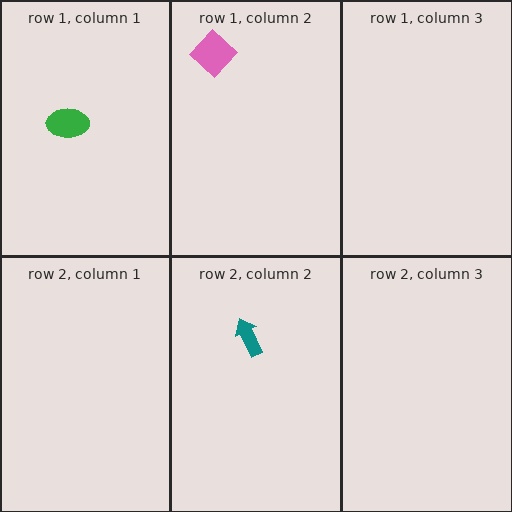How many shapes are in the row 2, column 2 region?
1.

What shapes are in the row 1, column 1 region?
The green ellipse.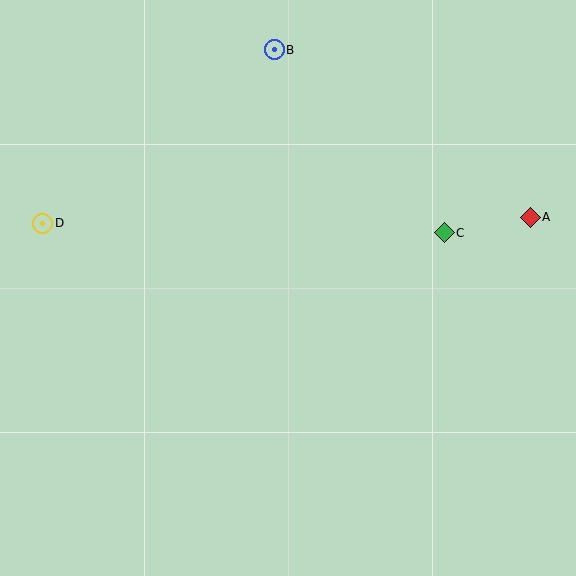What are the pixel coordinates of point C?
Point C is at (444, 233).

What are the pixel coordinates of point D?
Point D is at (43, 223).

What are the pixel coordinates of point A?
Point A is at (530, 217).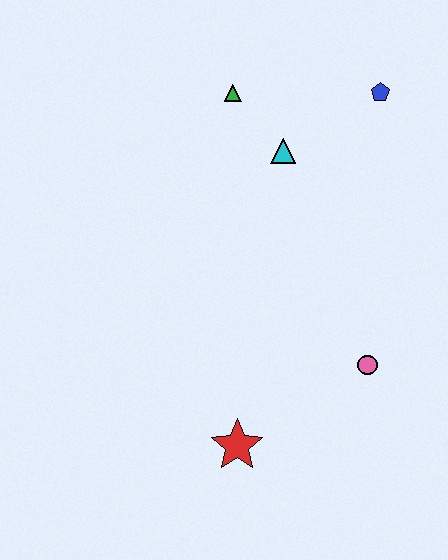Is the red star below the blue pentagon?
Yes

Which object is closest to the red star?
The pink circle is closest to the red star.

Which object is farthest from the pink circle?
The green triangle is farthest from the pink circle.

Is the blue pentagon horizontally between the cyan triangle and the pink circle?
No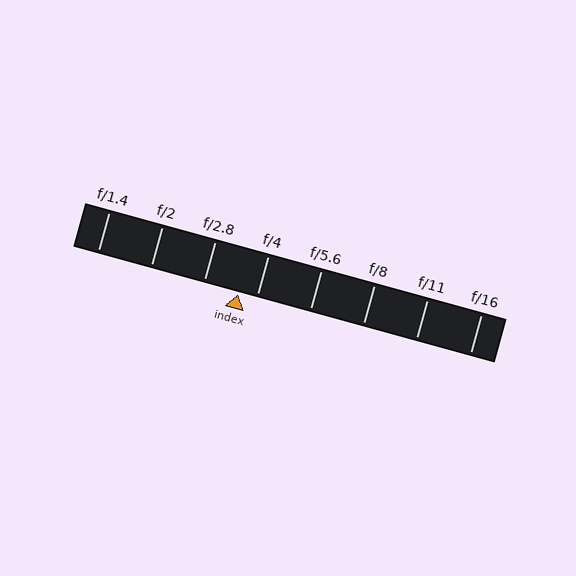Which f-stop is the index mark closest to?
The index mark is closest to f/4.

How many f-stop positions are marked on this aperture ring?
There are 8 f-stop positions marked.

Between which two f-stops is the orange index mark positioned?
The index mark is between f/2.8 and f/4.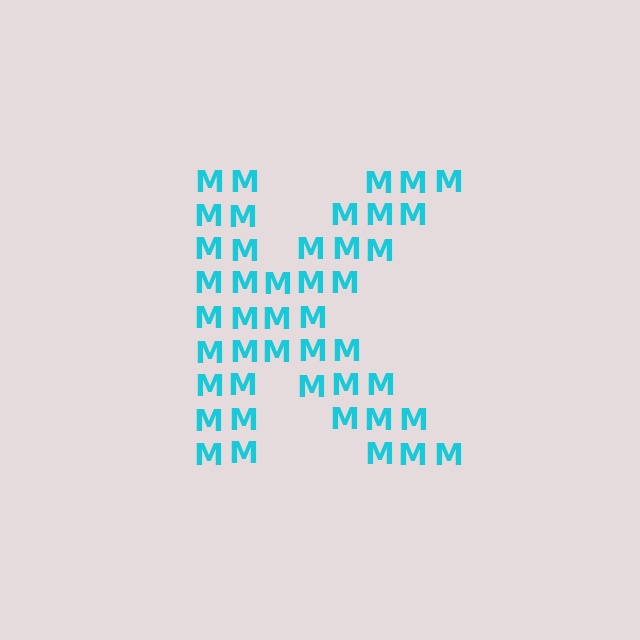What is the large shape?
The large shape is the letter K.